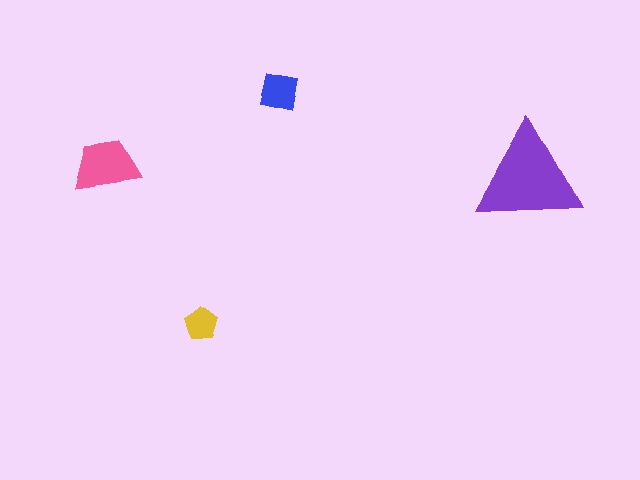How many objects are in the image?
There are 4 objects in the image.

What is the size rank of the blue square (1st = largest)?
3rd.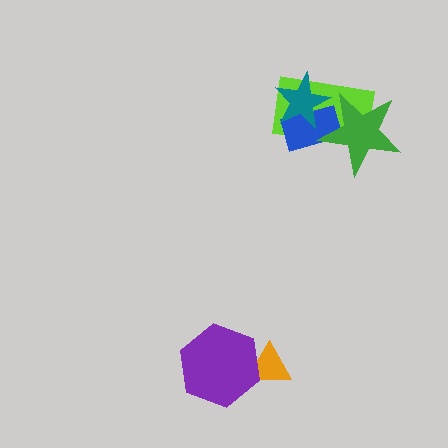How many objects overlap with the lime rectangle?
3 objects overlap with the lime rectangle.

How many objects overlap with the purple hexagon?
1 object overlaps with the purple hexagon.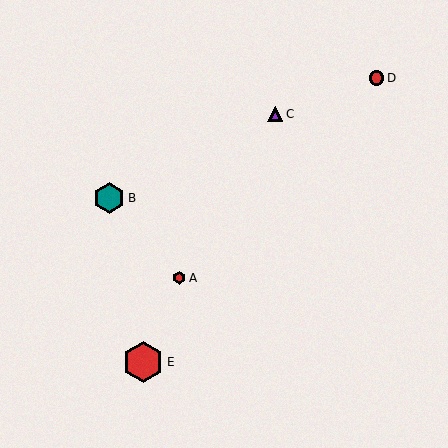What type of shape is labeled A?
Shape A is a red hexagon.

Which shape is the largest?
The red hexagon (labeled E) is the largest.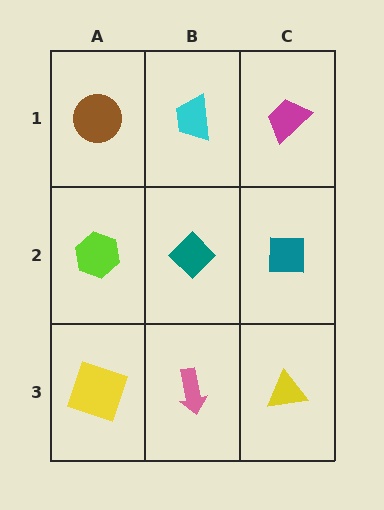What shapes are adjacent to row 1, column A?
A lime hexagon (row 2, column A), a cyan trapezoid (row 1, column B).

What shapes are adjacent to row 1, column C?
A teal square (row 2, column C), a cyan trapezoid (row 1, column B).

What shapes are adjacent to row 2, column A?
A brown circle (row 1, column A), a yellow square (row 3, column A), a teal diamond (row 2, column B).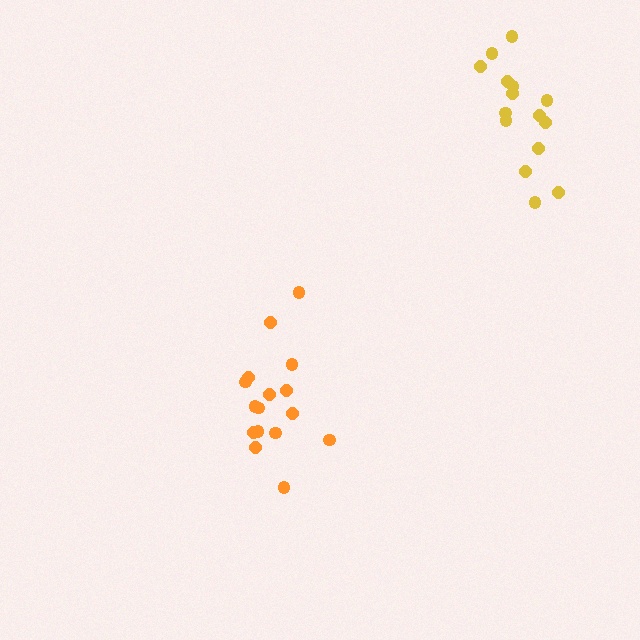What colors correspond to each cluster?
The clusters are colored: orange, yellow.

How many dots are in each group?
Group 1: 16 dots, Group 2: 15 dots (31 total).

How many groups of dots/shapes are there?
There are 2 groups.